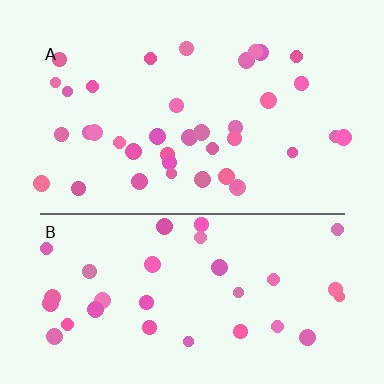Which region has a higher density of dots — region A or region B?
A (the top).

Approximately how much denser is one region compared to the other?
Approximately 1.2× — region A over region B.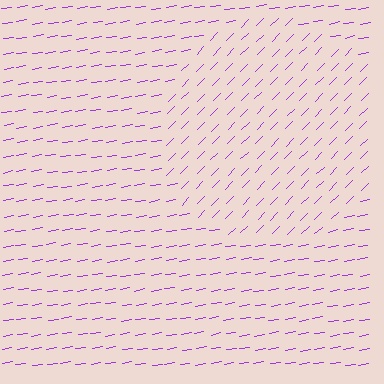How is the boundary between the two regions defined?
The boundary is defined purely by a change in line orientation (approximately 35 degrees difference). All lines are the same color and thickness.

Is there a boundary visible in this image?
Yes, there is a texture boundary formed by a change in line orientation.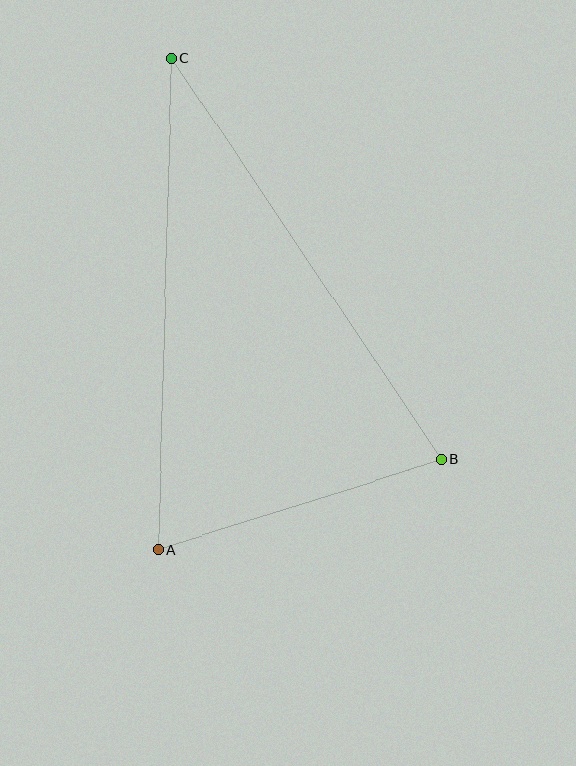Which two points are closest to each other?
Points A and B are closest to each other.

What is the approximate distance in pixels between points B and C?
The distance between B and C is approximately 484 pixels.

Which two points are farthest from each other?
Points A and C are farthest from each other.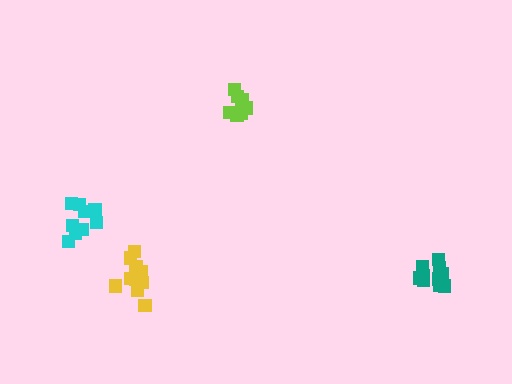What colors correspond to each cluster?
The clusters are colored: lime, teal, yellow, cyan.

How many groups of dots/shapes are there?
There are 4 groups.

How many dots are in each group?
Group 1: 7 dots, Group 2: 11 dots, Group 3: 11 dots, Group 4: 9 dots (38 total).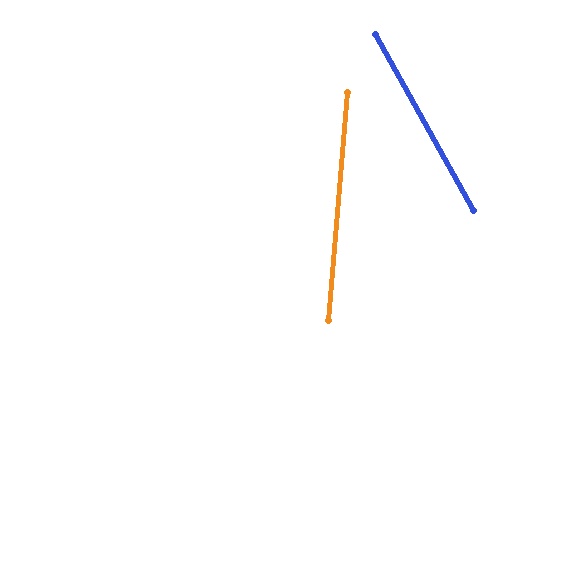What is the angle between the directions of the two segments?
Approximately 34 degrees.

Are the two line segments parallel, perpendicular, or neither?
Neither parallel nor perpendicular — they differ by about 34°.